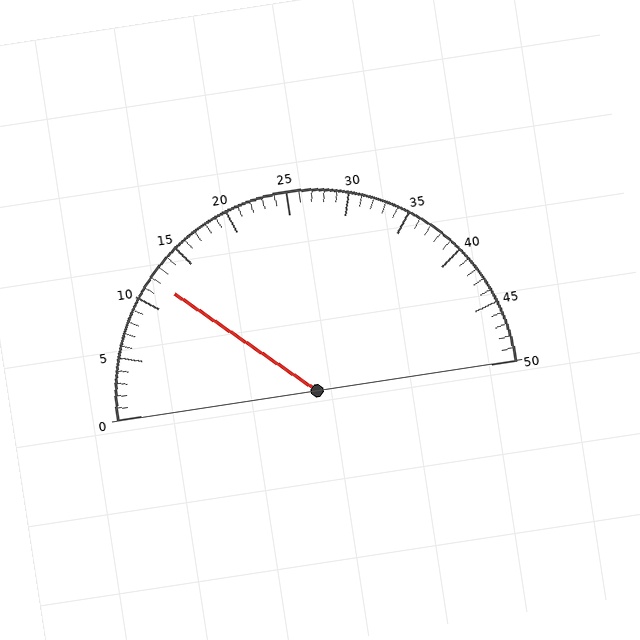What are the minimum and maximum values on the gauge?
The gauge ranges from 0 to 50.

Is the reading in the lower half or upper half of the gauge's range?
The reading is in the lower half of the range (0 to 50).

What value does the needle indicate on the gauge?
The needle indicates approximately 12.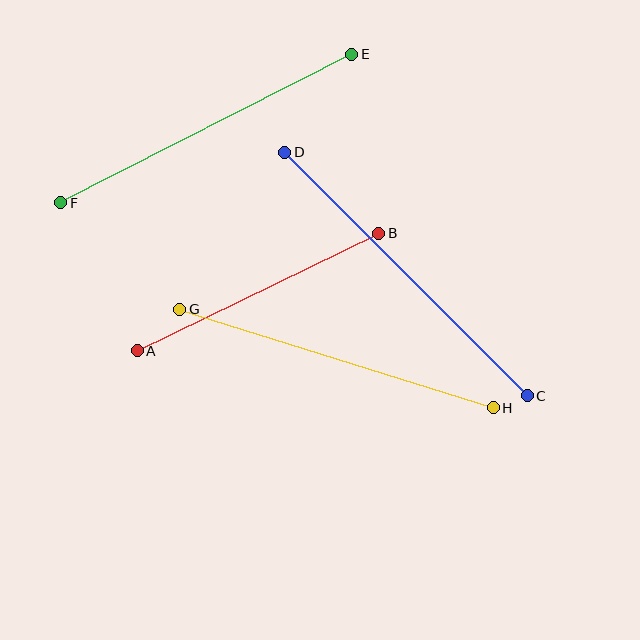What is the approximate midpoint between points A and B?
The midpoint is at approximately (258, 292) pixels.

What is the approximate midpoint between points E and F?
The midpoint is at approximately (206, 129) pixels.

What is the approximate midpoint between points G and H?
The midpoint is at approximately (336, 359) pixels.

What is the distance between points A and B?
The distance is approximately 268 pixels.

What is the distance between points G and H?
The distance is approximately 329 pixels.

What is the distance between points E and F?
The distance is approximately 327 pixels.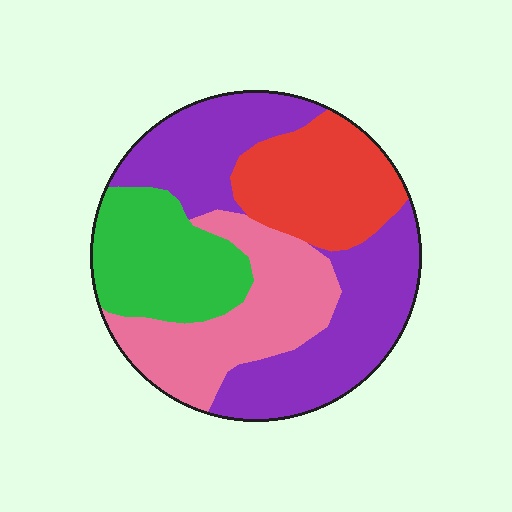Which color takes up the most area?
Purple, at roughly 40%.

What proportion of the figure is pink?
Pink covers 23% of the figure.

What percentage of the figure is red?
Red takes up between a sixth and a third of the figure.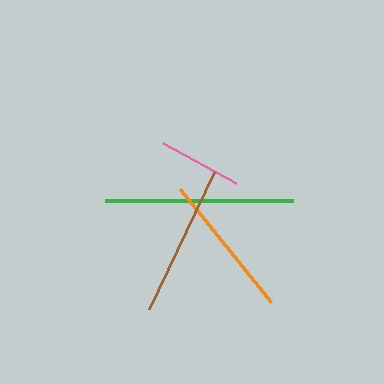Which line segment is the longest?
The green line is the longest at approximately 189 pixels.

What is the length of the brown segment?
The brown segment is approximately 151 pixels long.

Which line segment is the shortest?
The pink line is the shortest at approximately 84 pixels.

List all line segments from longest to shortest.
From longest to shortest: green, brown, orange, pink.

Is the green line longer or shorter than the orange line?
The green line is longer than the orange line.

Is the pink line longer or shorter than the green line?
The green line is longer than the pink line.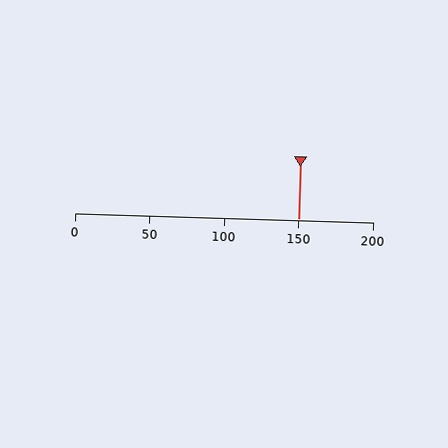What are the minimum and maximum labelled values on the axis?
The axis runs from 0 to 200.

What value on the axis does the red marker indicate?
The marker indicates approximately 150.